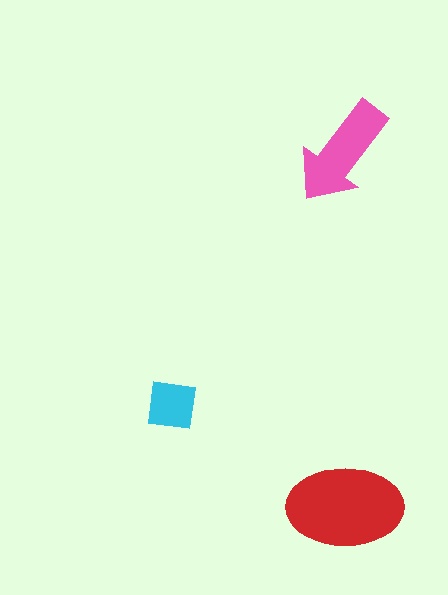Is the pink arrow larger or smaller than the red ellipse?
Smaller.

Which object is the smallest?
The cyan square.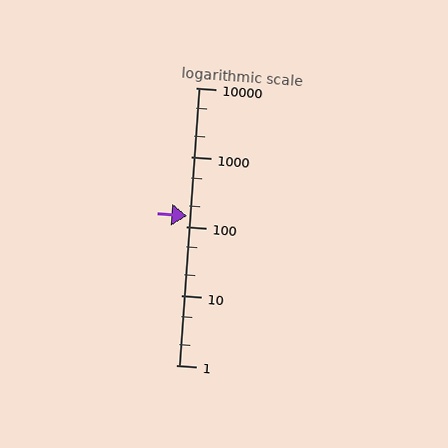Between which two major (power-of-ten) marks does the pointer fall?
The pointer is between 100 and 1000.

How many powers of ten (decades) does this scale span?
The scale spans 4 decades, from 1 to 10000.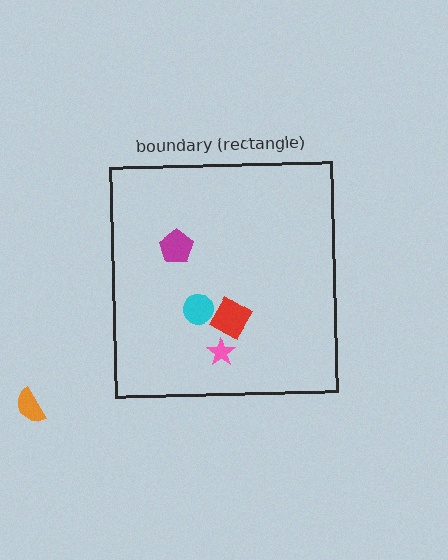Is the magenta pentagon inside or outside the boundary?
Inside.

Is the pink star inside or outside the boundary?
Inside.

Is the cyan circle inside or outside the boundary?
Inside.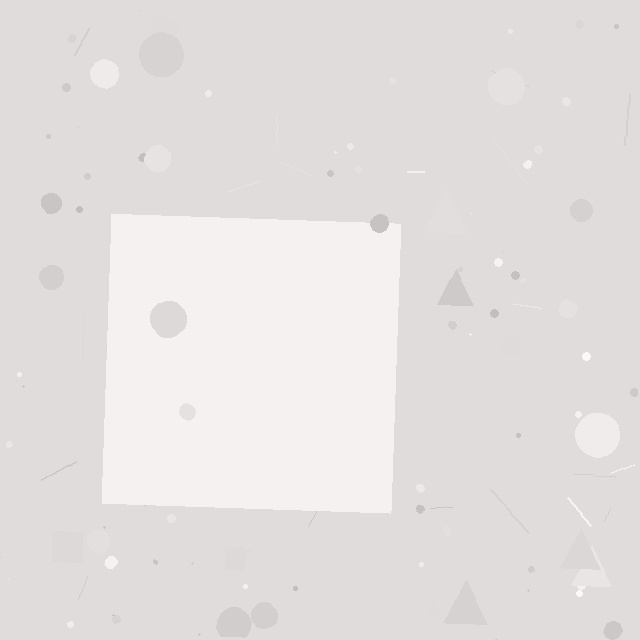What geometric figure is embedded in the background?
A square is embedded in the background.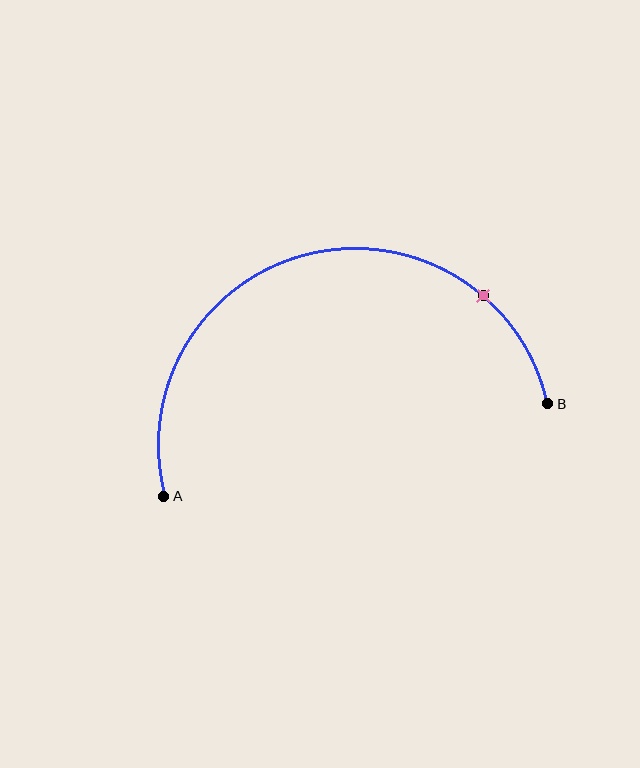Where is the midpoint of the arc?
The arc midpoint is the point on the curve farthest from the straight line joining A and B. It sits above that line.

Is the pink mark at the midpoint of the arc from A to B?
No. The pink mark lies on the arc but is closer to endpoint B. The arc midpoint would be at the point on the curve equidistant along the arc from both A and B.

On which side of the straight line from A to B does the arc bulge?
The arc bulges above the straight line connecting A and B.